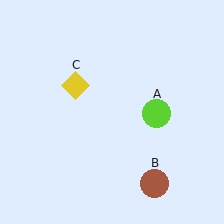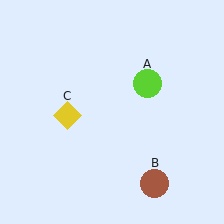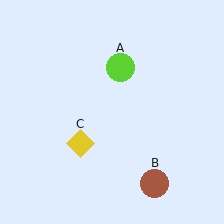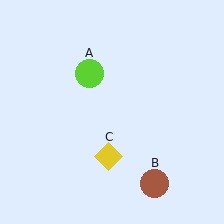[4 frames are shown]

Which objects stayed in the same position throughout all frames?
Brown circle (object B) remained stationary.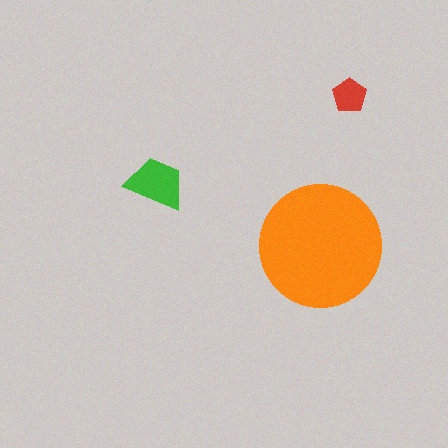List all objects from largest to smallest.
The orange circle, the green trapezoid, the red pentagon.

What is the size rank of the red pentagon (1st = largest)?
3rd.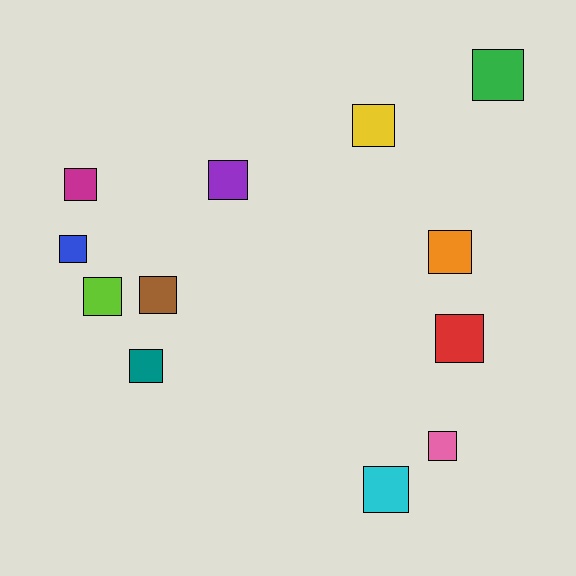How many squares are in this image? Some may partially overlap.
There are 12 squares.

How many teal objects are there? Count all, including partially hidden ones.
There is 1 teal object.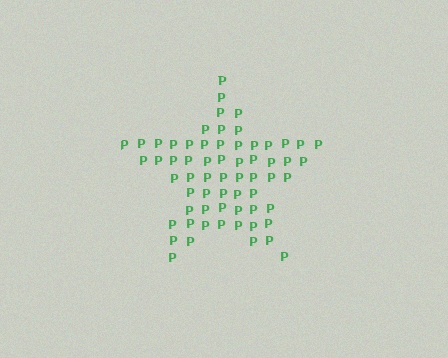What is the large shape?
The large shape is a star.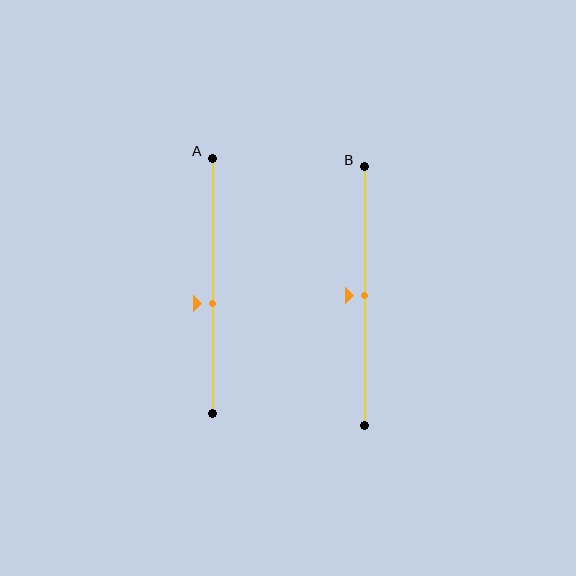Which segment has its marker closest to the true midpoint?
Segment B has its marker closest to the true midpoint.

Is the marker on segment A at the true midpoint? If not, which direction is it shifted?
No, the marker on segment A is shifted downward by about 7% of the segment length.